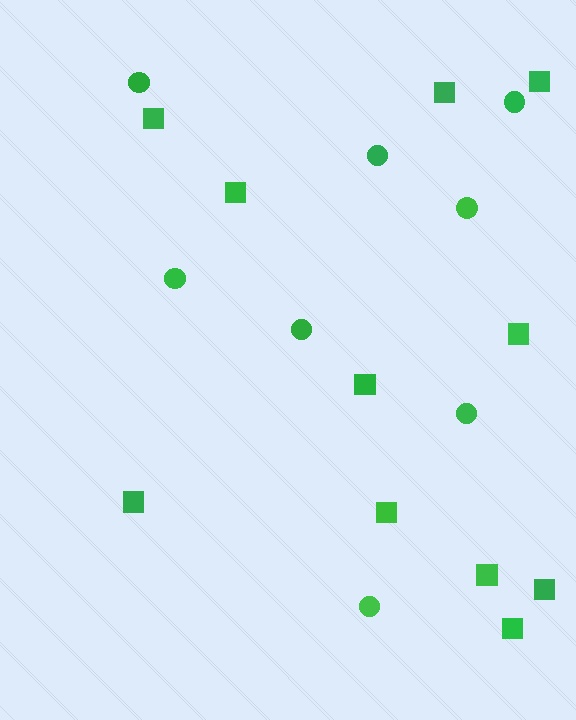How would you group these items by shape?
There are 2 groups: one group of circles (8) and one group of squares (11).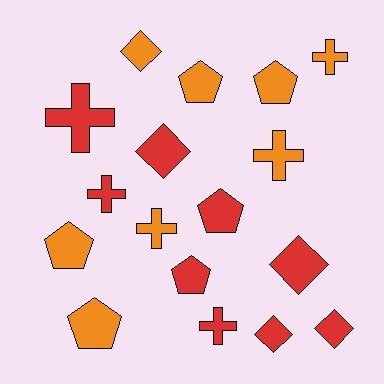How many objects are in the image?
There are 17 objects.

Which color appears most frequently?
Red, with 9 objects.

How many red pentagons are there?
There are 2 red pentagons.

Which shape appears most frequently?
Cross, with 6 objects.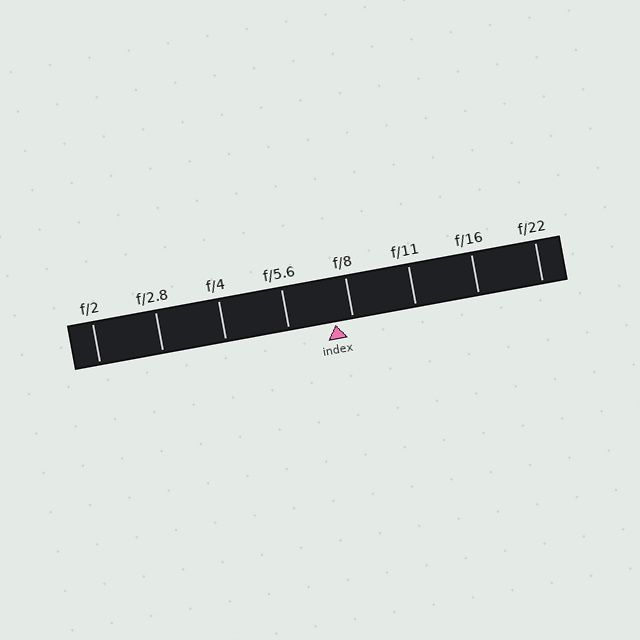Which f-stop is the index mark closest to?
The index mark is closest to f/8.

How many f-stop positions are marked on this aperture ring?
There are 8 f-stop positions marked.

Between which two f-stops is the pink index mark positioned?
The index mark is between f/5.6 and f/8.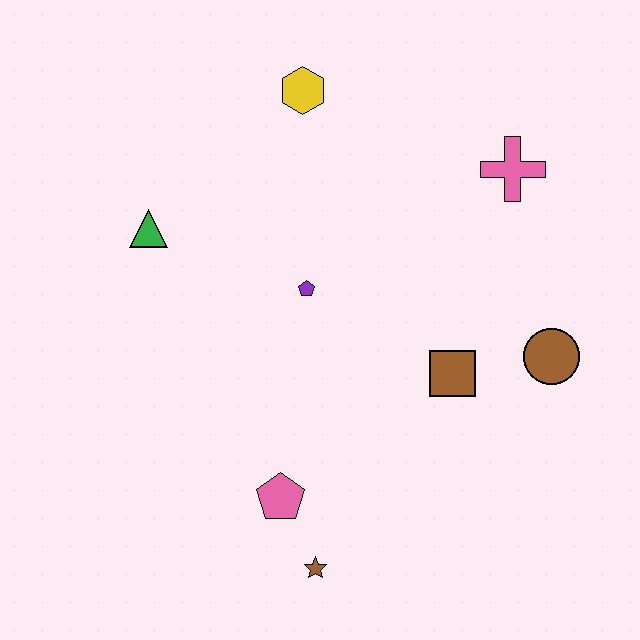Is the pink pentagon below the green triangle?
Yes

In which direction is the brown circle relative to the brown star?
The brown circle is to the right of the brown star.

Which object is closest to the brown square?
The brown circle is closest to the brown square.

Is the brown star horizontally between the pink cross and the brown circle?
No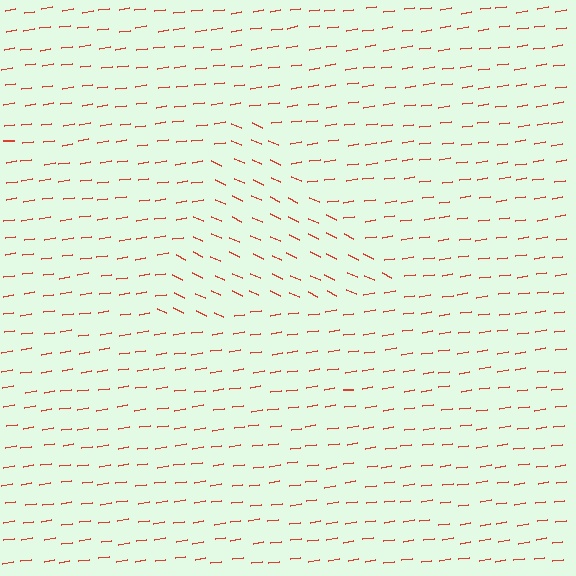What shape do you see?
I see a triangle.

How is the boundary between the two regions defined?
The boundary is defined purely by a change in line orientation (approximately 33 degrees difference). All lines are the same color and thickness.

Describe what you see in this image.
The image is filled with small red line segments. A triangle region in the image has lines oriented differently from the surrounding lines, creating a visible texture boundary.